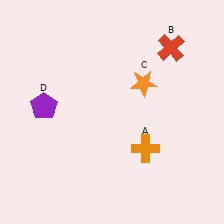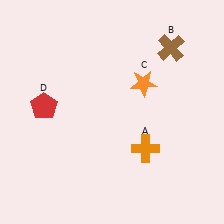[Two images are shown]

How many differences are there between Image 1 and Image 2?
There are 2 differences between the two images.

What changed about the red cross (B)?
In Image 1, B is red. In Image 2, it changed to brown.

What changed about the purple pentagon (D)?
In Image 1, D is purple. In Image 2, it changed to red.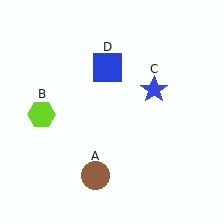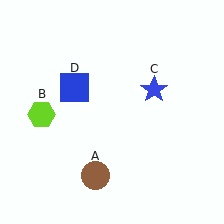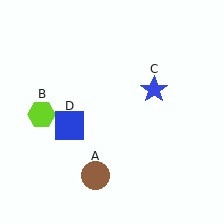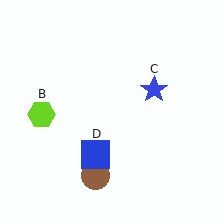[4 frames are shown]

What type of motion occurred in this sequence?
The blue square (object D) rotated counterclockwise around the center of the scene.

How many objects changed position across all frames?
1 object changed position: blue square (object D).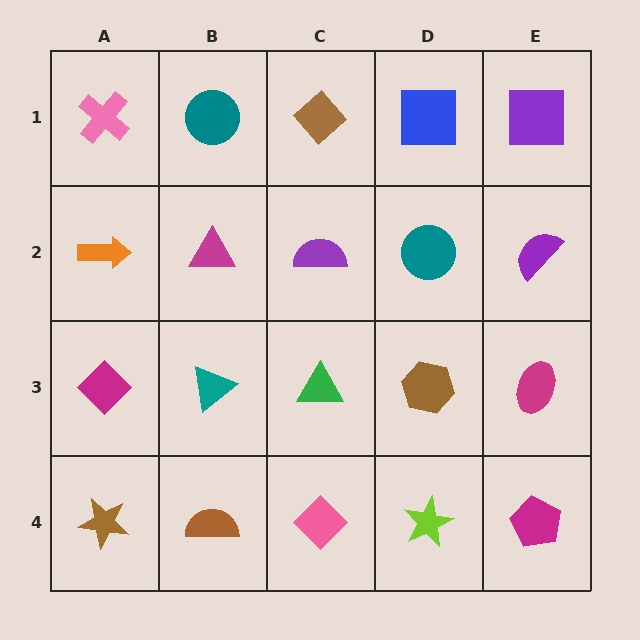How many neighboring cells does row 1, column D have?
3.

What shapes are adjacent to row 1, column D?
A teal circle (row 2, column D), a brown diamond (row 1, column C), a purple square (row 1, column E).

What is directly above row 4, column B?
A teal triangle.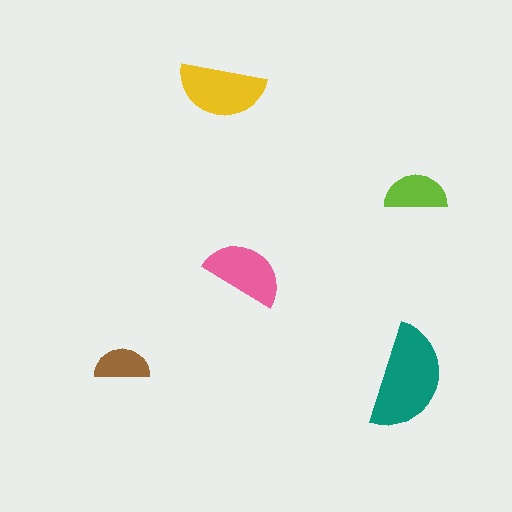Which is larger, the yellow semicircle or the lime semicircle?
The yellow one.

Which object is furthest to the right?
The lime semicircle is rightmost.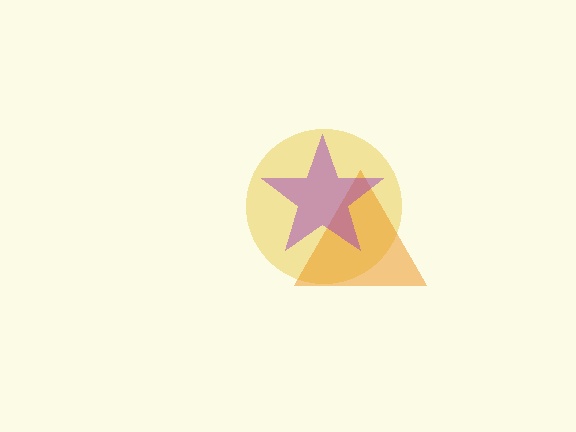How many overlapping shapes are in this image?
There are 3 overlapping shapes in the image.